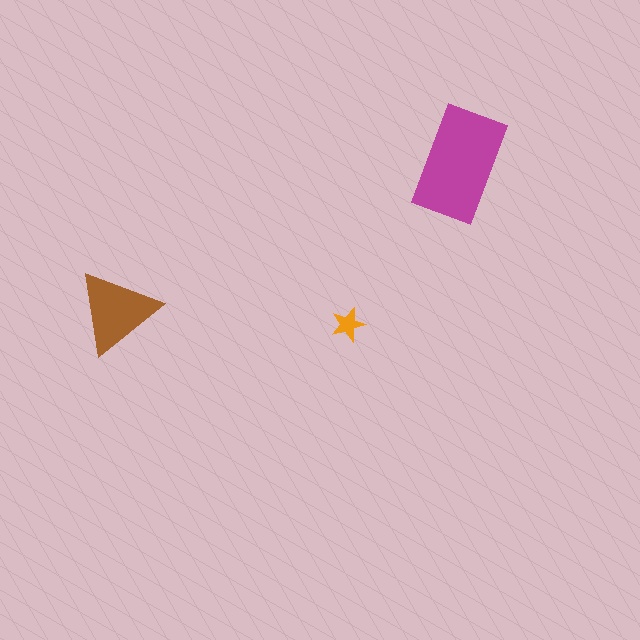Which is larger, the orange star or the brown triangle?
The brown triangle.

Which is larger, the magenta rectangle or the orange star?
The magenta rectangle.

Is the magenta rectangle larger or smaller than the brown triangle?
Larger.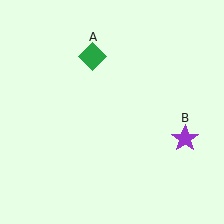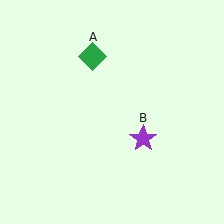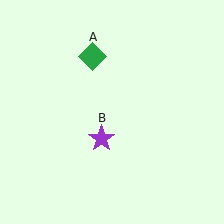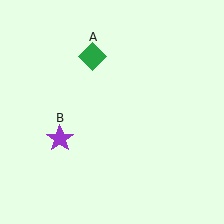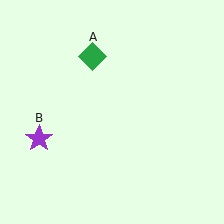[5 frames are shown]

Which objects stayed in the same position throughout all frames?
Green diamond (object A) remained stationary.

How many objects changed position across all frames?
1 object changed position: purple star (object B).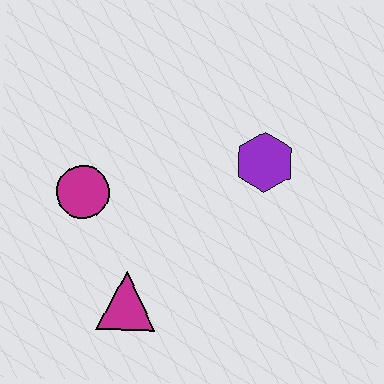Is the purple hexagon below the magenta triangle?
No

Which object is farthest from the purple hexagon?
The magenta triangle is farthest from the purple hexagon.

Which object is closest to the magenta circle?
The magenta triangle is closest to the magenta circle.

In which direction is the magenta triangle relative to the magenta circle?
The magenta triangle is below the magenta circle.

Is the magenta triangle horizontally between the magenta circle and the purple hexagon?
Yes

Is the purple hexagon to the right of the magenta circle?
Yes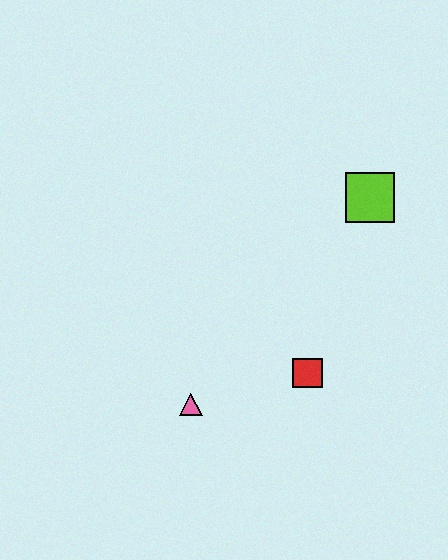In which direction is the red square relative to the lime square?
The red square is below the lime square.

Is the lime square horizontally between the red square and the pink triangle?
No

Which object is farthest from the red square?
The lime square is farthest from the red square.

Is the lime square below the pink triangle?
No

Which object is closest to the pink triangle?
The red square is closest to the pink triangle.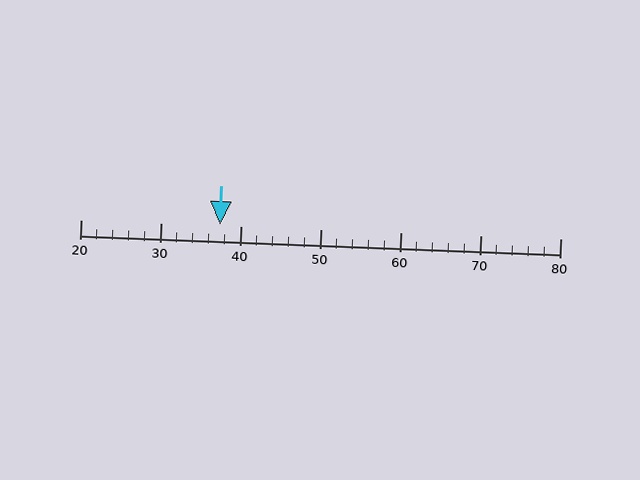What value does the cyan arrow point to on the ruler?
The cyan arrow points to approximately 37.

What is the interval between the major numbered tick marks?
The major tick marks are spaced 10 units apart.